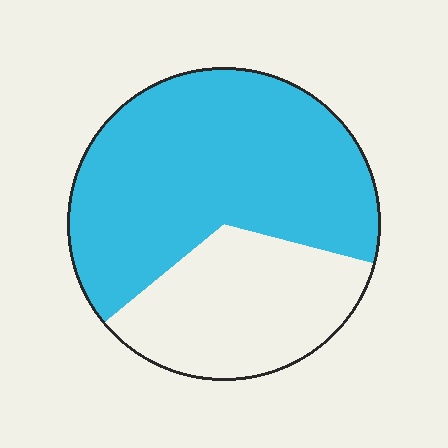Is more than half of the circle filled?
Yes.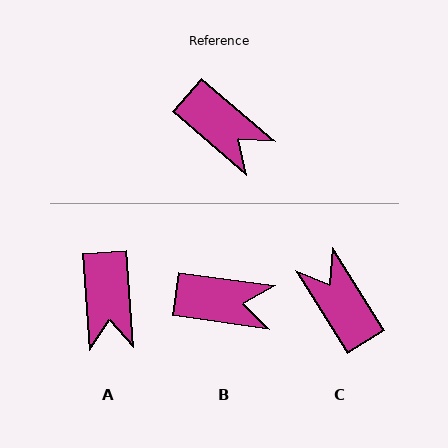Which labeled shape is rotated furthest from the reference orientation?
C, about 163 degrees away.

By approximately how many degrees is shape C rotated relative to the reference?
Approximately 163 degrees counter-clockwise.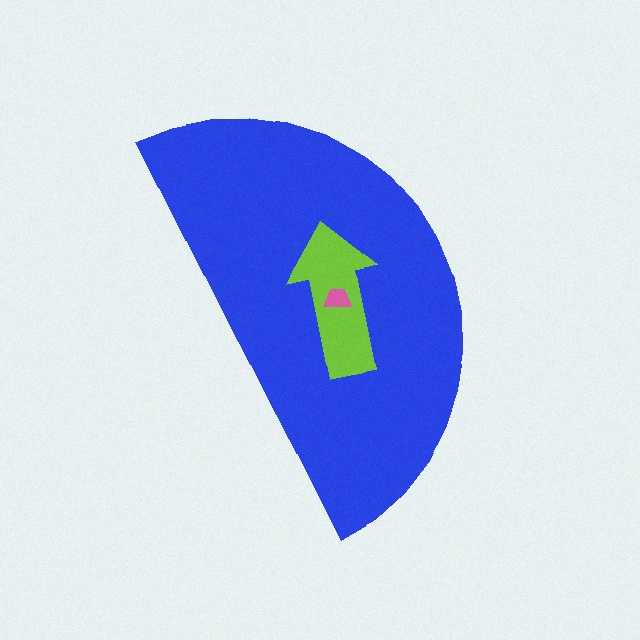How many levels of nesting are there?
3.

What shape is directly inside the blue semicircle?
The lime arrow.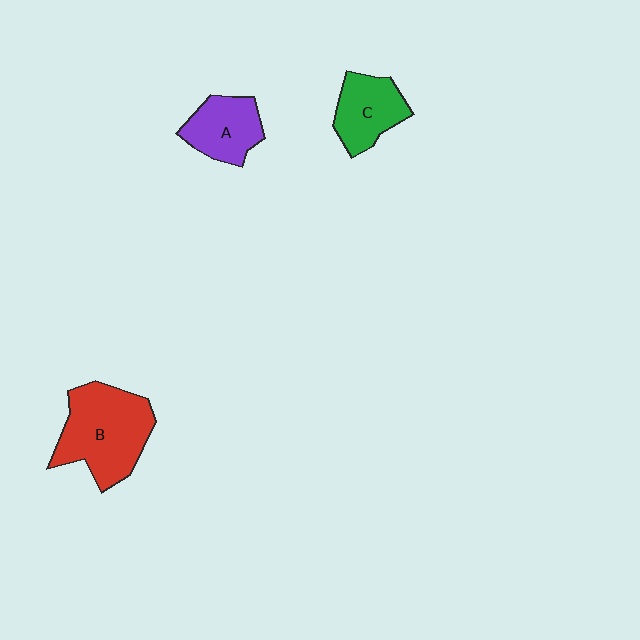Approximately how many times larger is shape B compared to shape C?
Approximately 1.7 times.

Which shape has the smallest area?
Shape A (purple).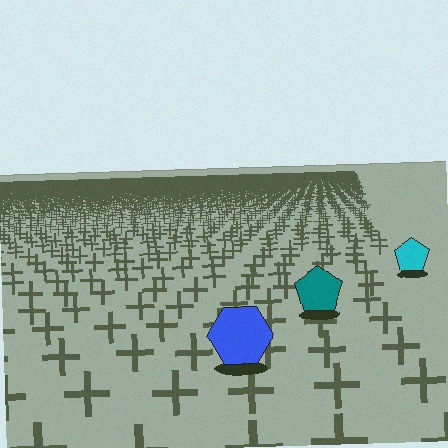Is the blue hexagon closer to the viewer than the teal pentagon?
Yes. The blue hexagon is closer — you can tell from the texture gradient: the ground texture is coarser near it.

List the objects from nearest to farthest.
From nearest to farthest: the blue hexagon, the teal pentagon, the cyan pentagon.